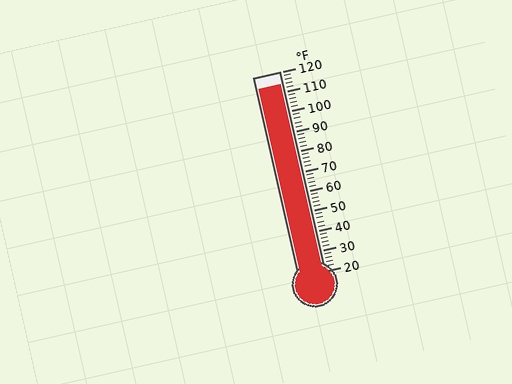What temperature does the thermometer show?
The thermometer shows approximately 114°F.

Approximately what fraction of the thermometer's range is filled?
The thermometer is filled to approximately 95% of its range.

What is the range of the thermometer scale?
The thermometer scale ranges from 20°F to 120°F.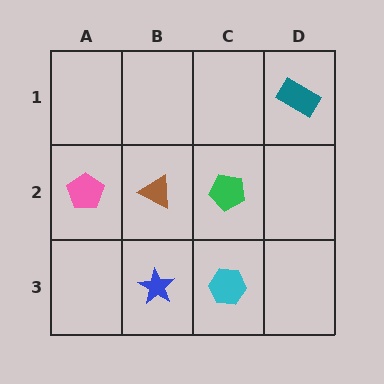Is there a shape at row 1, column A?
No, that cell is empty.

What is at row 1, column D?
A teal rectangle.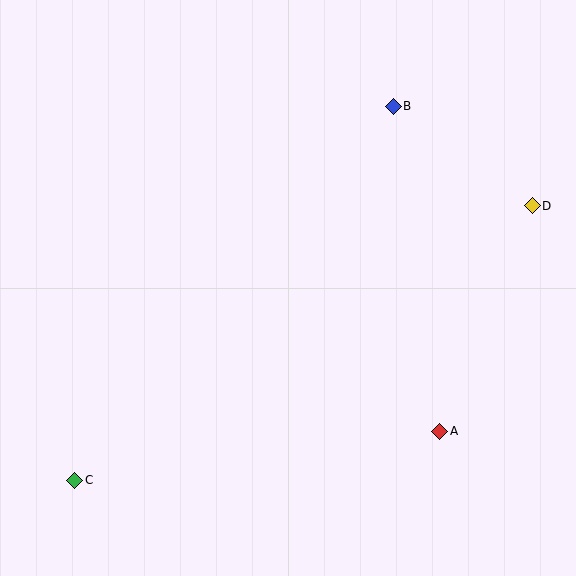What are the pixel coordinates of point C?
Point C is at (75, 480).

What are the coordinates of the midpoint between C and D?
The midpoint between C and D is at (304, 343).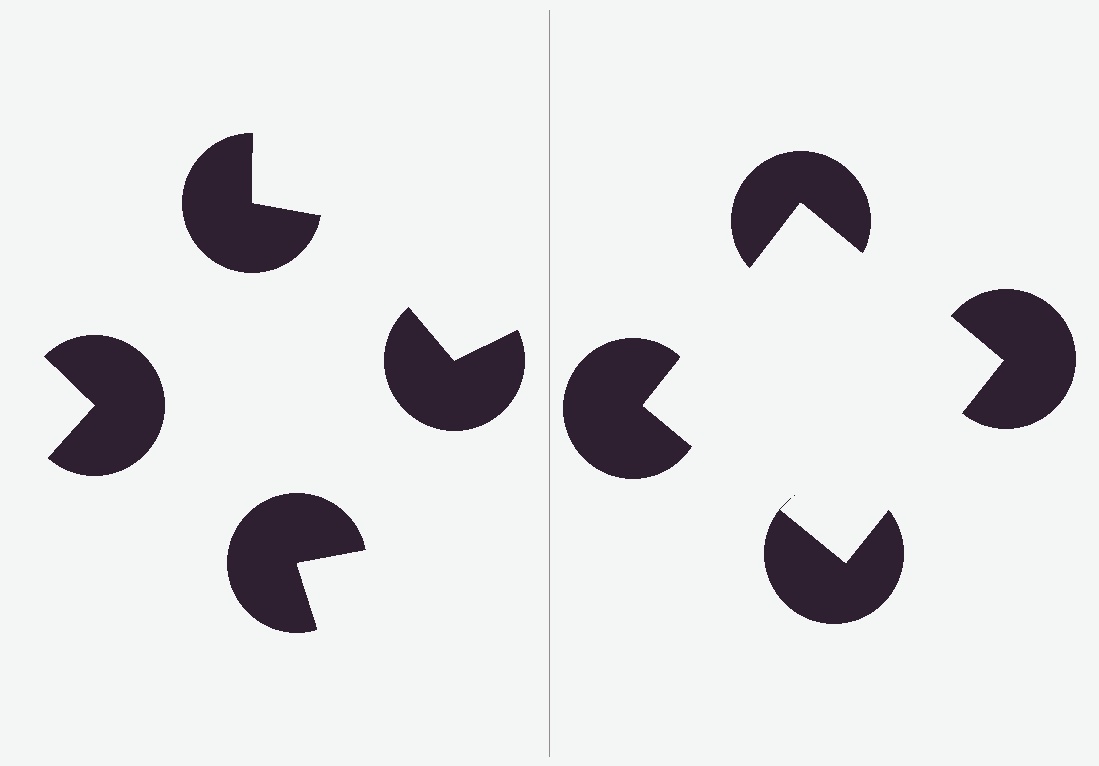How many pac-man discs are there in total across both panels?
8 — 4 on each side.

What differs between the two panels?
The pac-man discs are positioned identically on both sides; only the wedge orientations differ. On the right they align to a square; on the left they are misaligned.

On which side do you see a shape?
An illusory square appears on the right side. On the left side the wedge cuts are rotated, so no coherent shape forms.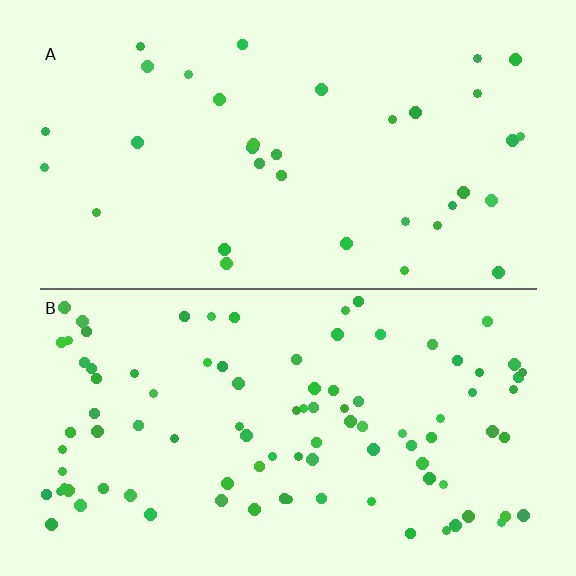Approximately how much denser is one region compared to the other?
Approximately 2.7× — region B over region A.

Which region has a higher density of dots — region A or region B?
B (the bottom).